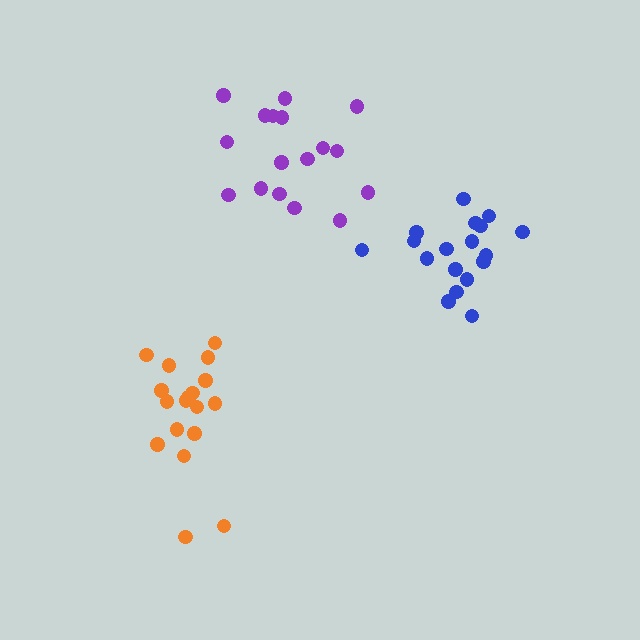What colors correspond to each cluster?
The clusters are colored: purple, orange, blue.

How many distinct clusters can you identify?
There are 3 distinct clusters.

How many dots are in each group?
Group 1: 17 dots, Group 2: 19 dots, Group 3: 18 dots (54 total).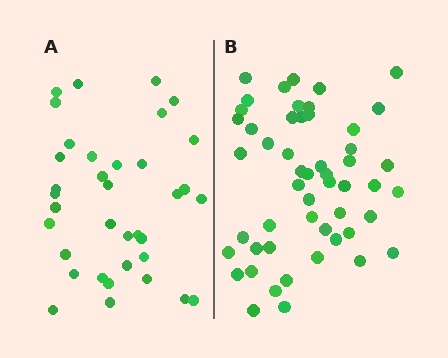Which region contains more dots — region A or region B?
Region B (the right region) has more dots.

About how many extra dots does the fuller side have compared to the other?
Region B has approximately 15 more dots than region A.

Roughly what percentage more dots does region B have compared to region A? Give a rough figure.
About 45% more.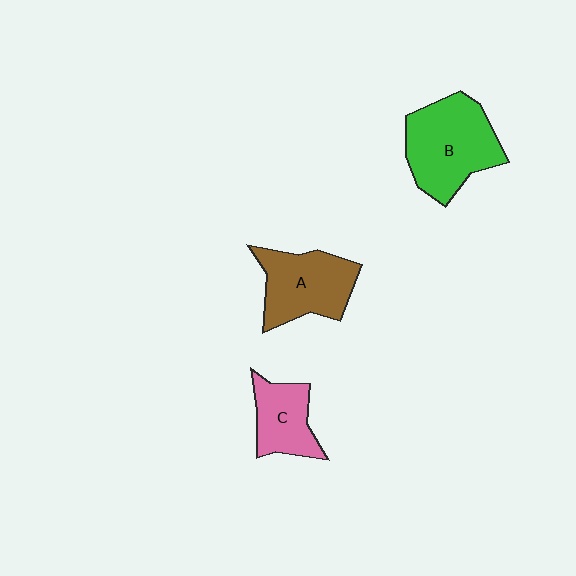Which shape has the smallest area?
Shape C (pink).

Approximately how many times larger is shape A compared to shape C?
Approximately 1.4 times.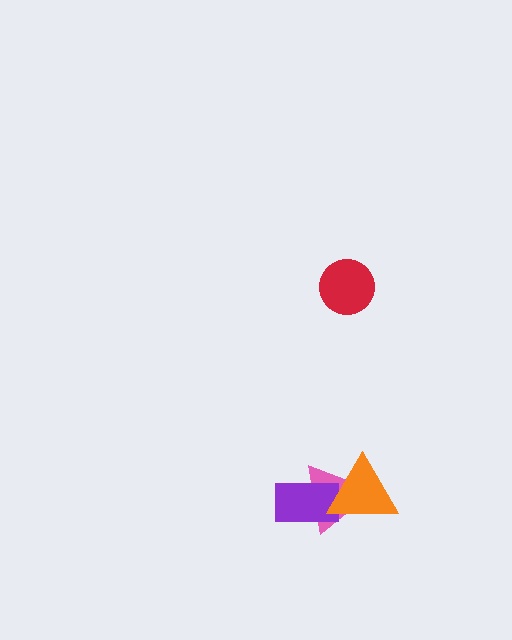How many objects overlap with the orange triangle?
2 objects overlap with the orange triangle.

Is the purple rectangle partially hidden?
Yes, it is partially covered by another shape.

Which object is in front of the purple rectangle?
The orange triangle is in front of the purple rectangle.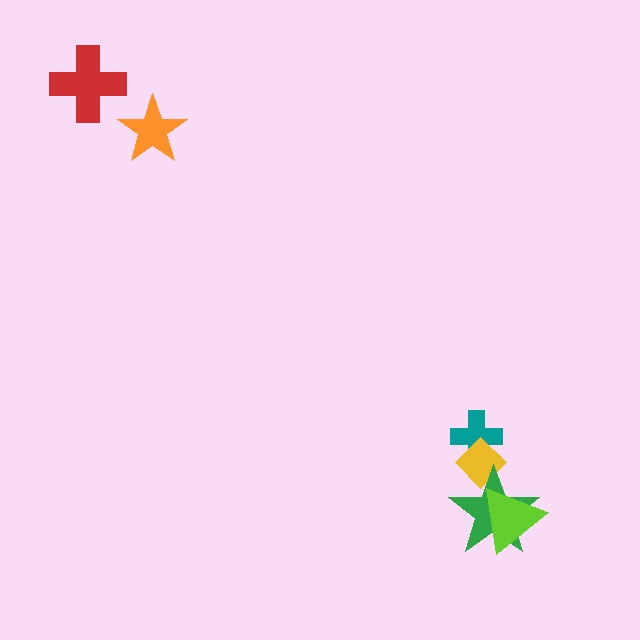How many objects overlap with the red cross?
0 objects overlap with the red cross.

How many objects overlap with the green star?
2 objects overlap with the green star.